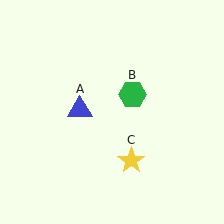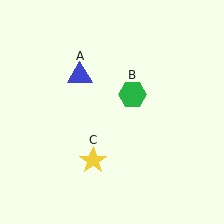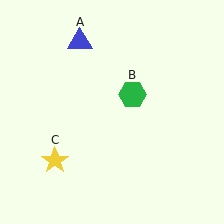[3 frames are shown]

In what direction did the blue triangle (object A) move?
The blue triangle (object A) moved up.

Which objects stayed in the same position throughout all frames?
Green hexagon (object B) remained stationary.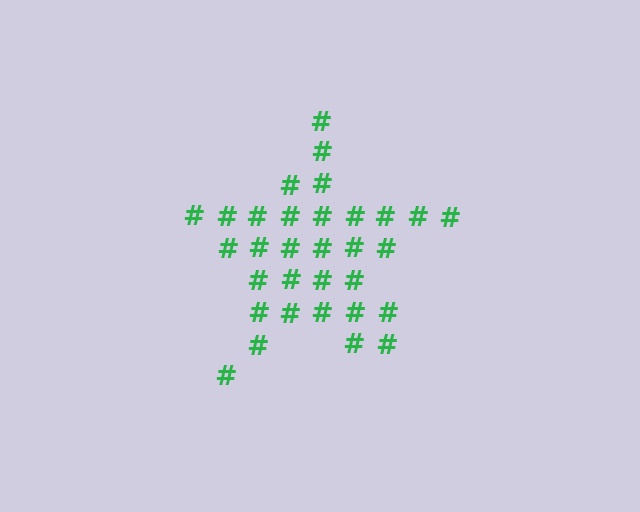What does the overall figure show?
The overall figure shows a star.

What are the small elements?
The small elements are hash symbols.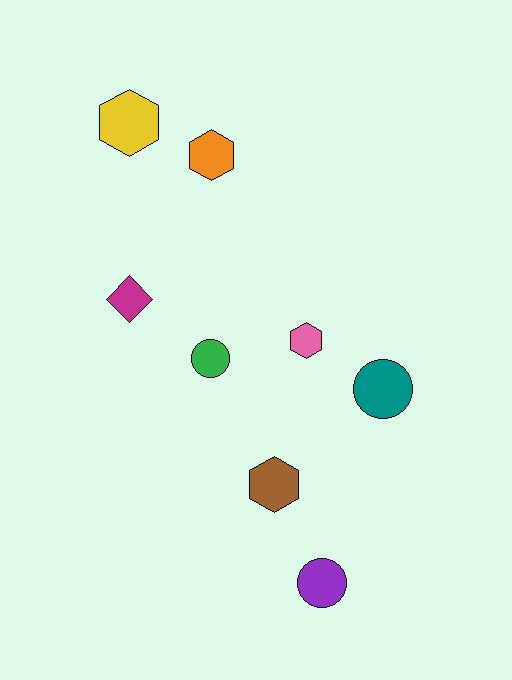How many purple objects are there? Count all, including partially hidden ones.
There is 1 purple object.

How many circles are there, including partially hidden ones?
There are 3 circles.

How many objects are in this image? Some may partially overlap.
There are 8 objects.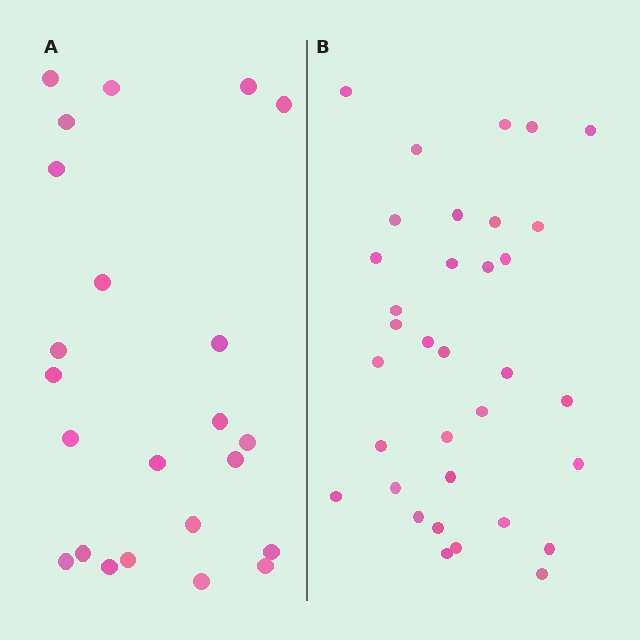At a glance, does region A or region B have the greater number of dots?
Region B (the right region) has more dots.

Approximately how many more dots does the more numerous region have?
Region B has roughly 12 or so more dots than region A.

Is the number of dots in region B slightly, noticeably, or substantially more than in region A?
Region B has substantially more. The ratio is roughly 1.5 to 1.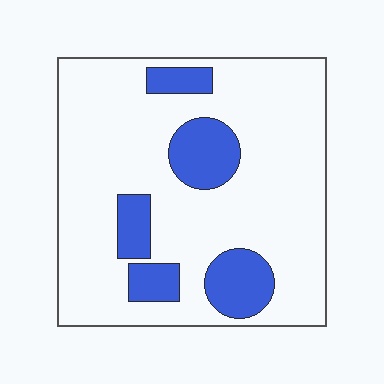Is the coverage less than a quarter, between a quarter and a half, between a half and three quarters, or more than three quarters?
Less than a quarter.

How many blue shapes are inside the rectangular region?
5.